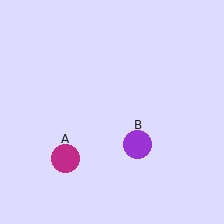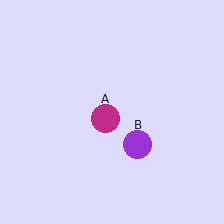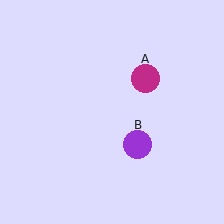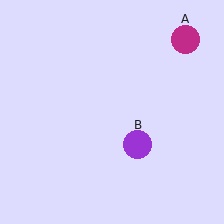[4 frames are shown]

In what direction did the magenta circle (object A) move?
The magenta circle (object A) moved up and to the right.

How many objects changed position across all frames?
1 object changed position: magenta circle (object A).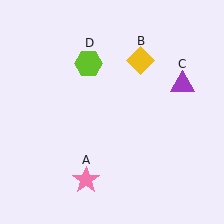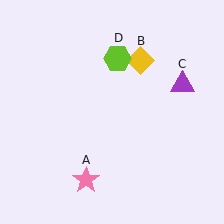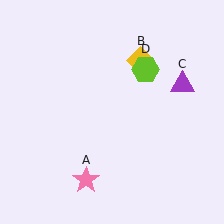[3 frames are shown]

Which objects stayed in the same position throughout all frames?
Pink star (object A) and yellow diamond (object B) and purple triangle (object C) remained stationary.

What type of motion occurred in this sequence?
The lime hexagon (object D) rotated clockwise around the center of the scene.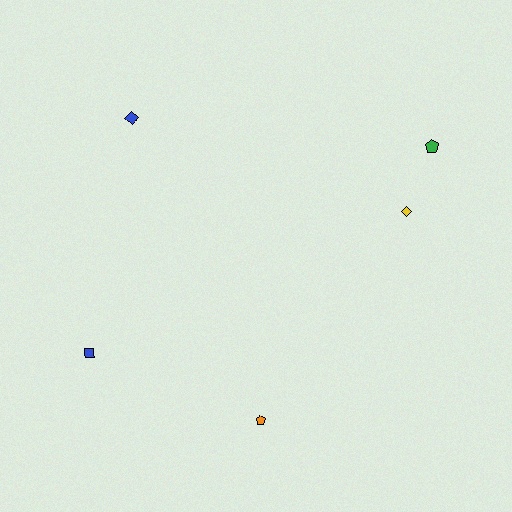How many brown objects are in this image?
There are no brown objects.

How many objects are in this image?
There are 5 objects.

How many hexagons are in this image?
There are no hexagons.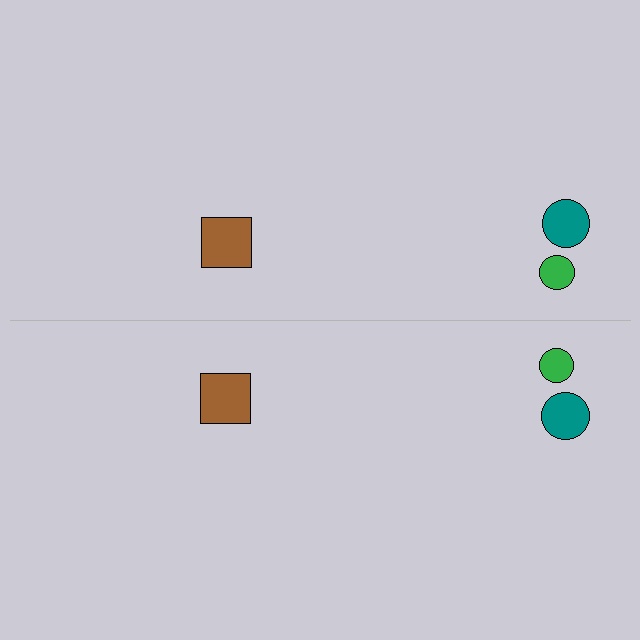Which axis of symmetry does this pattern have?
The pattern has a horizontal axis of symmetry running through the center of the image.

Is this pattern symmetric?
Yes, this pattern has bilateral (reflection) symmetry.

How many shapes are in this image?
There are 6 shapes in this image.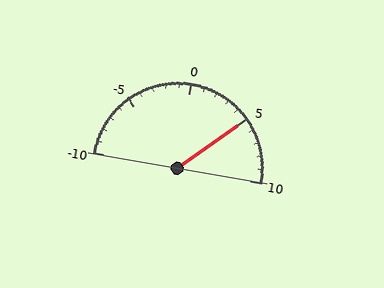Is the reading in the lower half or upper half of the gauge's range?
The reading is in the upper half of the range (-10 to 10).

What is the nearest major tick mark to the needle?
The nearest major tick mark is 5.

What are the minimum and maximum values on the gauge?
The gauge ranges from -10 to 10.